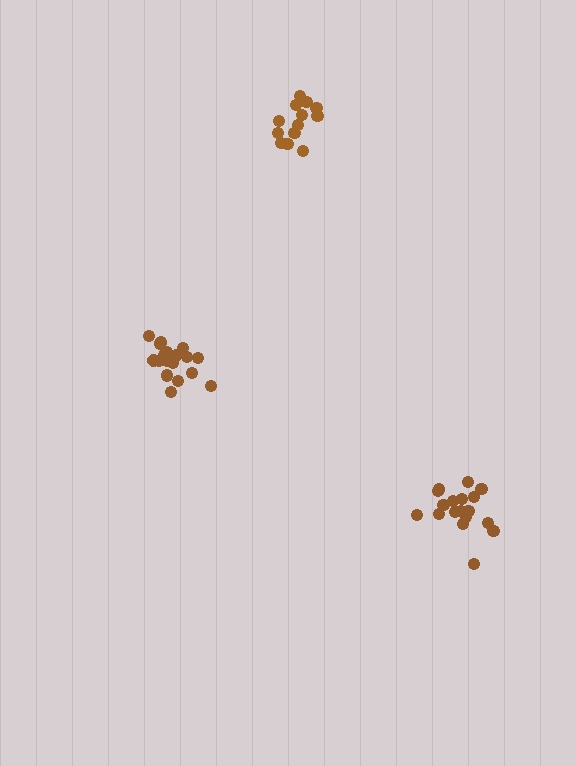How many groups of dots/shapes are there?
There are 3 groups.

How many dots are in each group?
Group 1: 18 dots, Group 2: 19 dots, Group 3: 13 dots (50 total).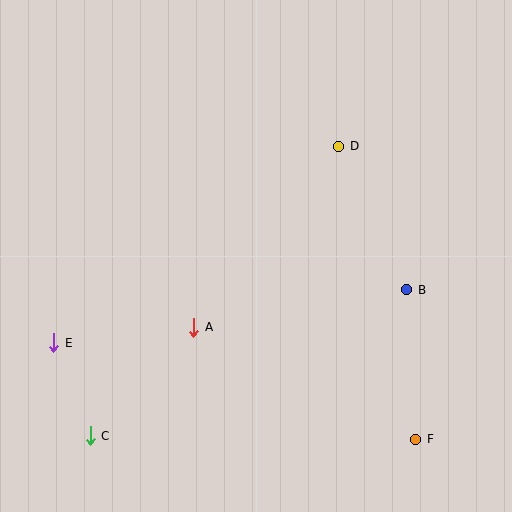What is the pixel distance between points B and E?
The distance between B and E is 357 pixels.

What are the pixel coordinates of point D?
Point D is at (339, 146).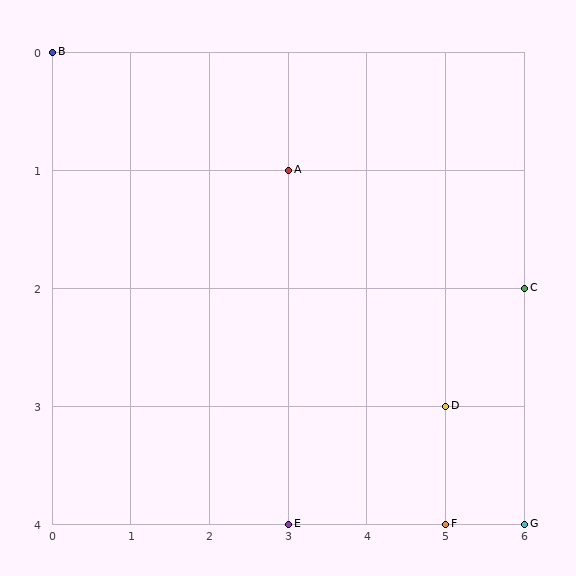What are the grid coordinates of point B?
Point B is at grid coordinates (0, 0).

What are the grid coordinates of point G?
Point G is at grid coordinates (6, 4).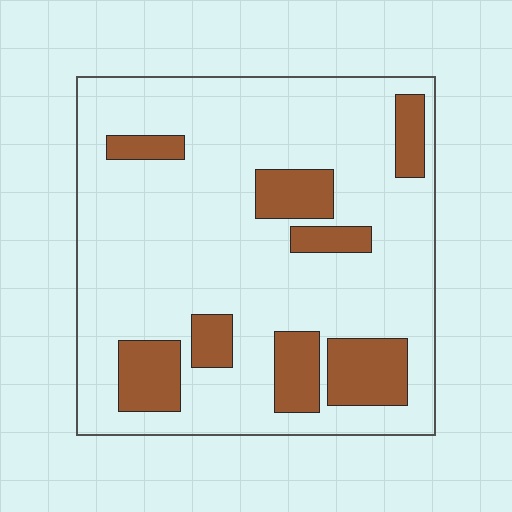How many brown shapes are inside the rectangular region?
8.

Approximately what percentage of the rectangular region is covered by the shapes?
Approximately 20%.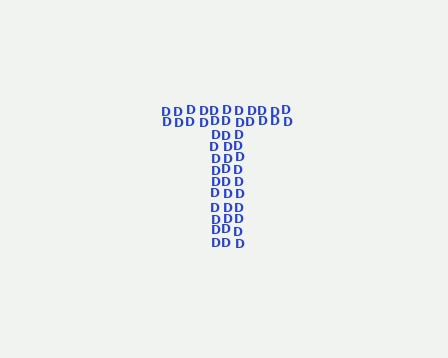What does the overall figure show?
The overall figure shows the letter T.